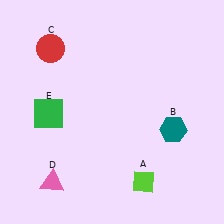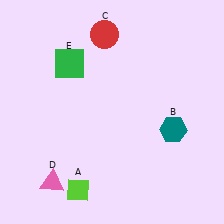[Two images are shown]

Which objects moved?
The objects that moved are: the lime diamond (A), the red circle (C), the green square (E).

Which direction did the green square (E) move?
The green square (E) moved up.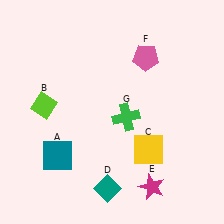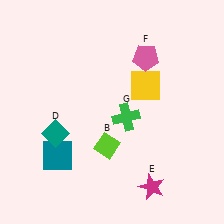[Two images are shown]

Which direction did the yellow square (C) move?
The yellow square (C) moved up.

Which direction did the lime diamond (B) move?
The lime diamond (B) moved right.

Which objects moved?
The objects that moved are: the lime diamond (B), the yellow square (C), the teal diamond (D).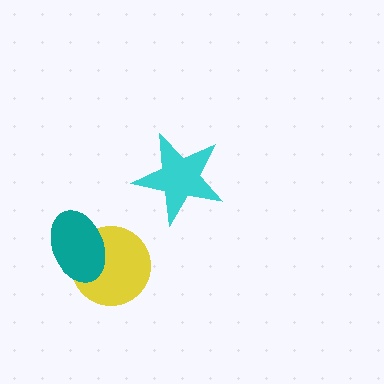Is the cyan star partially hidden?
No, no other shape covers it.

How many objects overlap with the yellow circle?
1 object overlaps with the yellow circle.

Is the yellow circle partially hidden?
Yes, it is partially covered by another shape.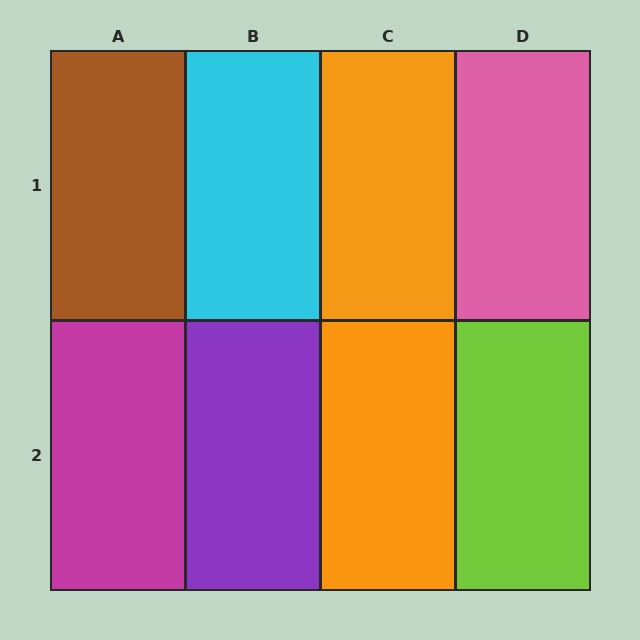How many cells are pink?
1 cell is pink.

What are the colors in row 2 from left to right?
Magenta, purple, orange, lime.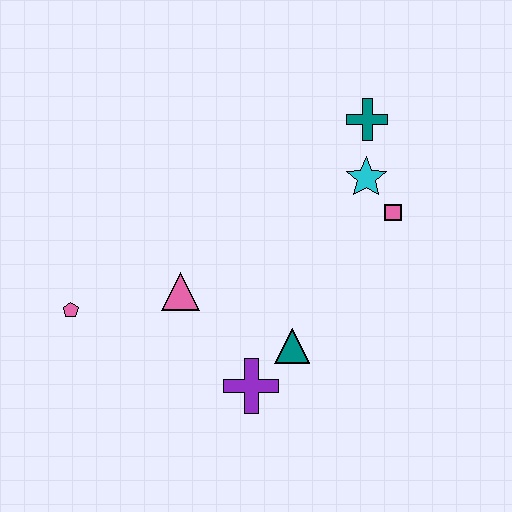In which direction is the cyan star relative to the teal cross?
The cyan star is below the teal cross.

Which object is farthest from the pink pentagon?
The teal cross is farthest from the pink pentagon.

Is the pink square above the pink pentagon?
Yes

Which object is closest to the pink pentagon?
The pink triangle is closest to the pink pentagon.